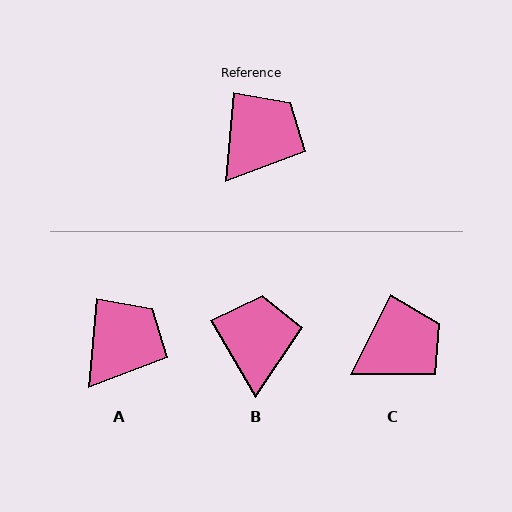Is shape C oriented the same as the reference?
No, it is off by about 21 degrees.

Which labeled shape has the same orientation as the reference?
A.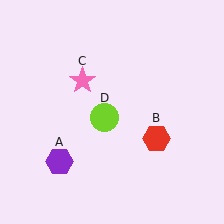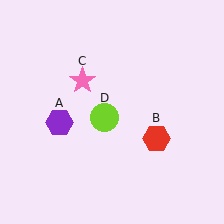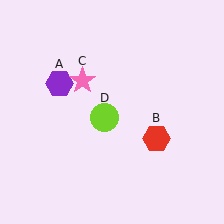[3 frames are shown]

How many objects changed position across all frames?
1 object changed position: purple hexagon (object A).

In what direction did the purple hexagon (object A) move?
The purple hexagon (object A) moved up.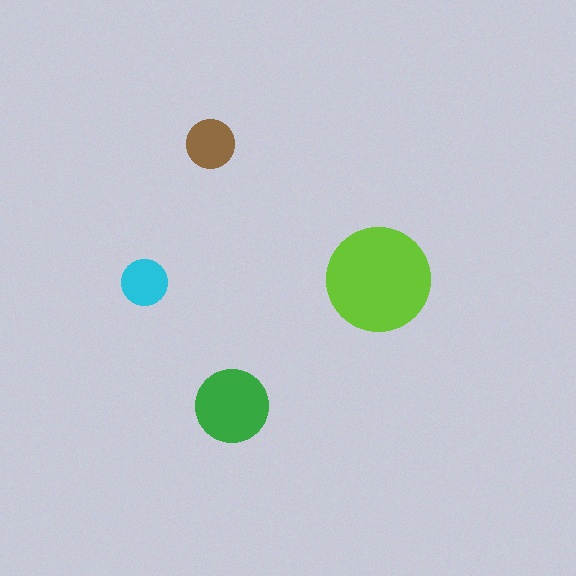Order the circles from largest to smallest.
the lime one, the green one, the brown one, the cyan one.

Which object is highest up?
The brown circle is topmost.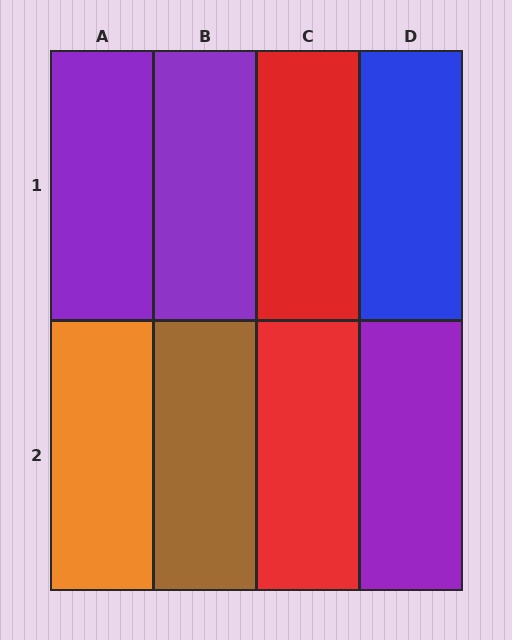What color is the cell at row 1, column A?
Purple.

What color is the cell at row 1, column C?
Red.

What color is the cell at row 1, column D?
Blue.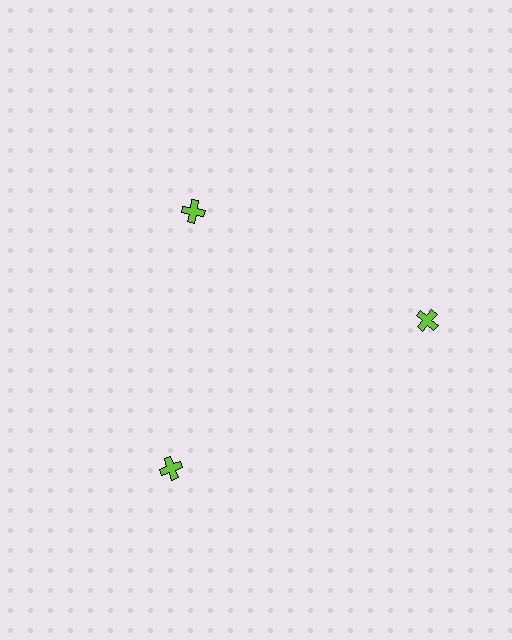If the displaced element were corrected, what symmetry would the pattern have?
It would have 3-fold rotational symmetry — the pattern would map onto itself every 120 degrees.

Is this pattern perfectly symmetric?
No. The 3 lime crosses are arranged in a ring, but one element near the 11 o'clock position is pulled inward toward the center, breaking the 3-fold rotational symmetry.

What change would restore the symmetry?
The symmetry would be restored by moving it outward, back onto the ring so that all 3 crosses sit at equal angles and equal distance from the center.